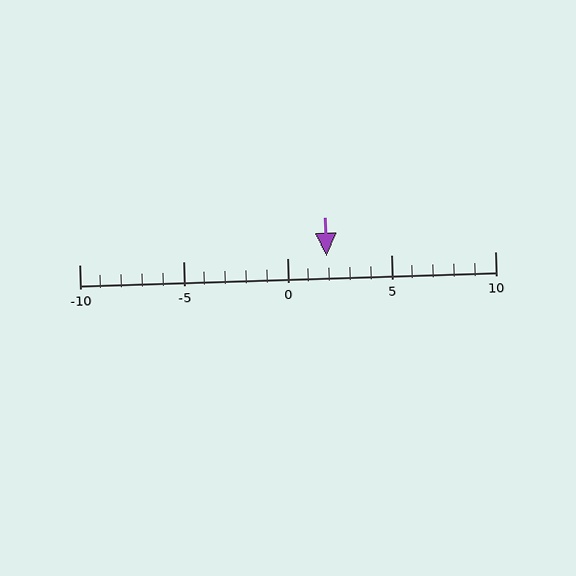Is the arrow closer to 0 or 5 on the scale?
The arrow is closer to 0.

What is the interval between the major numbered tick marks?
The major tick marks are spaced 5 units apart.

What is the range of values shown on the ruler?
The ruler shows values from -10 to 10.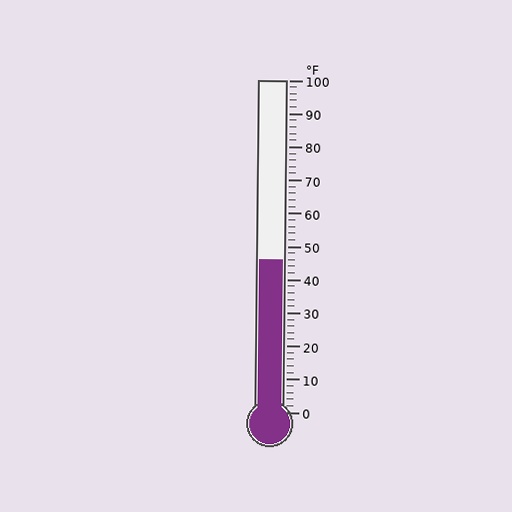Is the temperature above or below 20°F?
The temperature is above 20°F.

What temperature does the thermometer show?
The thermometer shows approximately 46°F.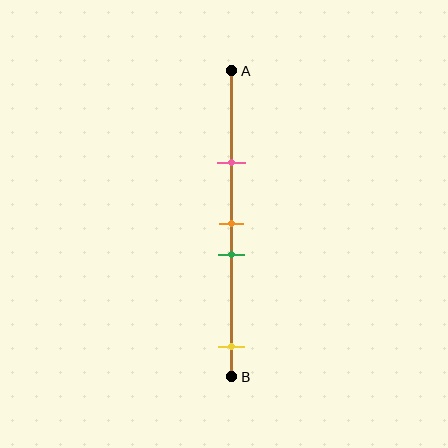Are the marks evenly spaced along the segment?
No, the marks are not evenly spaced.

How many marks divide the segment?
There are 4 marks dividing the segment.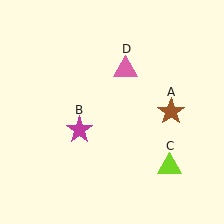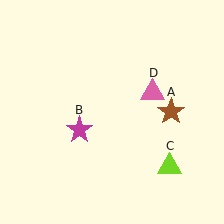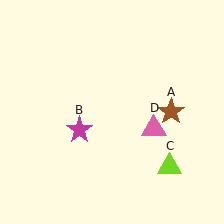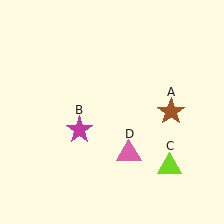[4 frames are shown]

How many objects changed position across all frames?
1 object changed position: pink triangle (object D).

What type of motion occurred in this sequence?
The pink triangle (object D) rotated clockwise around the center of the scene.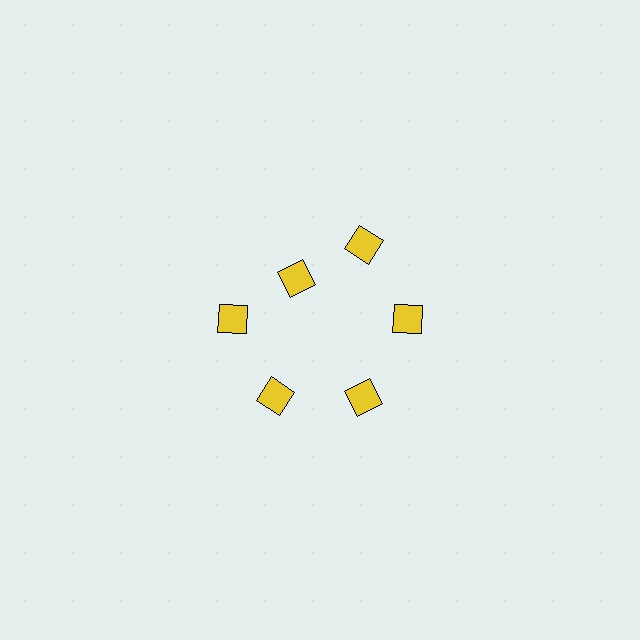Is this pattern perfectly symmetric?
No. The 6 yellow diamonds are arranged in a ring, but one element near the 11 o'clock position is pulled inward toward the center, breaking the 6-fold rotational symmetry.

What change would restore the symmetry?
The symmetry would be restored by moving it outward, back onto the ring so that all 6 diamonds sit at equal angles and equal distance from the center.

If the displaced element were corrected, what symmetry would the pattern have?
It would have 6-fold rotational symmetry — the pattern would map onto itself every 60 degrees.